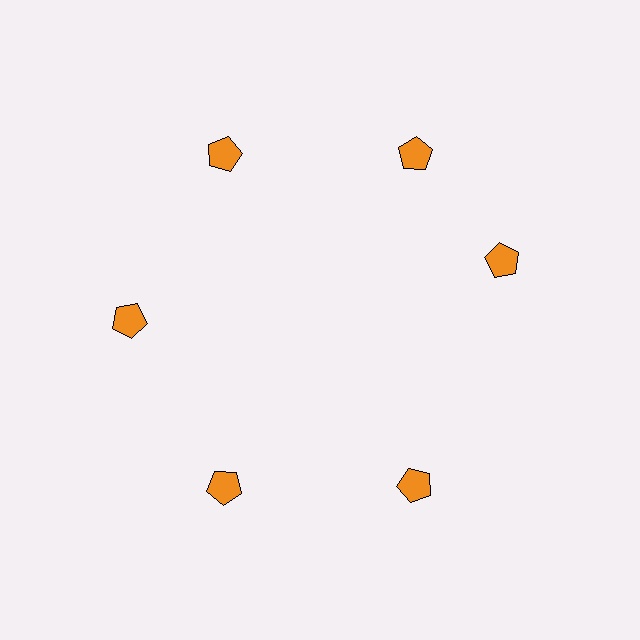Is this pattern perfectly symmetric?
No. The 6 orange pentagons are arranged in a ring, but one element near the 3 o'clock position is rotated out of alignment along the ring, breaking the 6-fold rotational symmetry.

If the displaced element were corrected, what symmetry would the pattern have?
It would have 6-fold rotational symmetry — the pattern would map onto itself every 60 degrees.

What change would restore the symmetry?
The symmetry would be restored by rotating it back into even spacing with its neighbors so that all 6 pentagons sit at equal angles and equal distance from the center.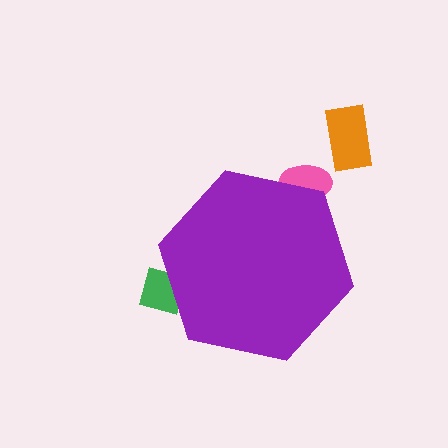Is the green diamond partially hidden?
Yes, the green diamond is partially hidden behind the purple hexagon.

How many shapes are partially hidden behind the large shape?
2 shapes are partially hidden.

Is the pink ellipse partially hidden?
Yes, the pink ellipse is partially hidden behind the purple hexagon.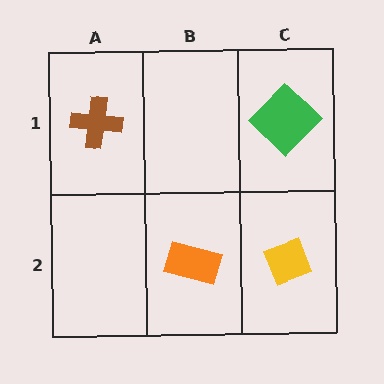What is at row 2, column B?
An orange rectangle.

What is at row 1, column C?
A green diamond.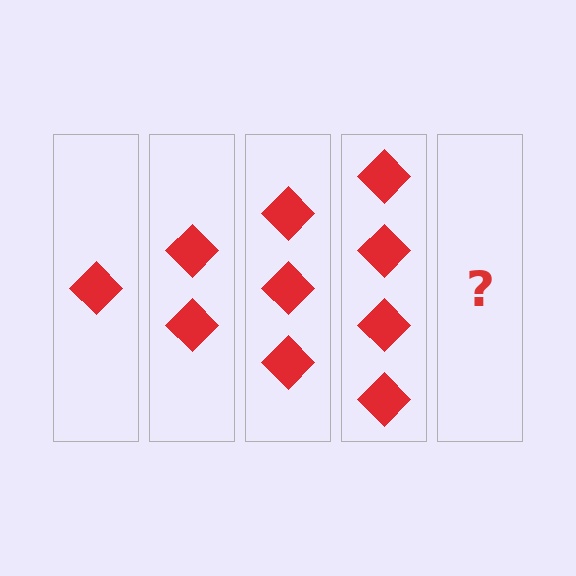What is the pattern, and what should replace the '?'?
The pattern is that each step adds one more diamond. The '?' should be 5 diamonds.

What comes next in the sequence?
The next element should be 5 diamonds.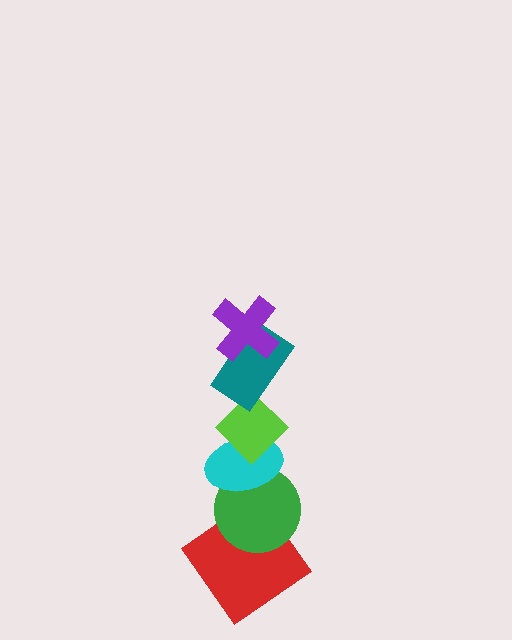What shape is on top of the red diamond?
The green circle is on top of the red diamond.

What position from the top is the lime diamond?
The lime diamond is 3rd from the top.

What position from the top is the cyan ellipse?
The cyan ellipse is 4th from the top.